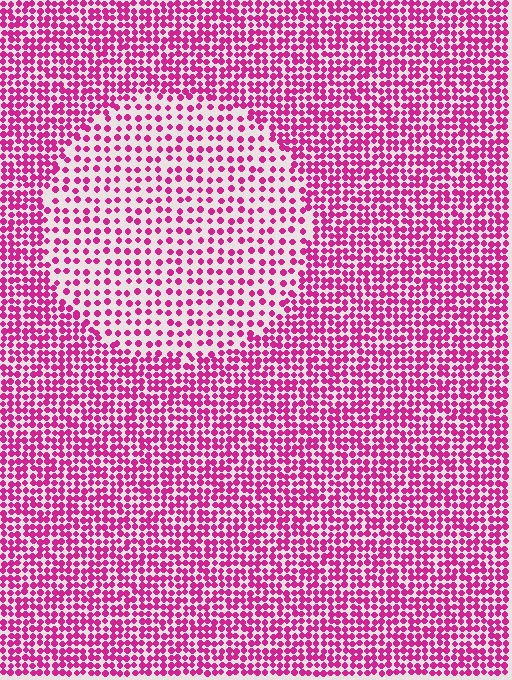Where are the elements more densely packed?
The elements are more densely packed outside the circle boundary.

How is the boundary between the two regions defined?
The boundary is defined by a change in element density (approximately 2.0x ratio). All elements are the same color, size, and shape.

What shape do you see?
I see a circle.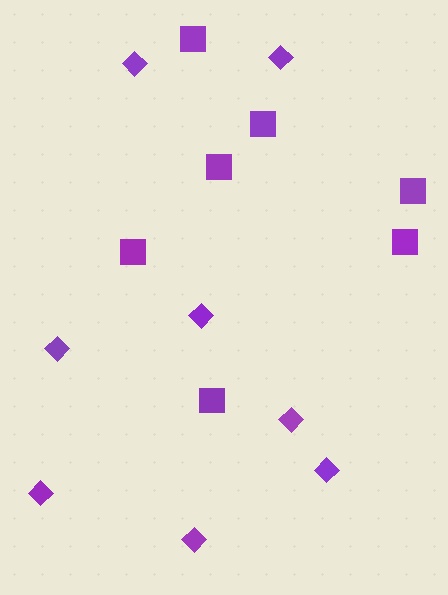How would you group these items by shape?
There are 2 groups: one group of squares (7) and one group of diamonds (8).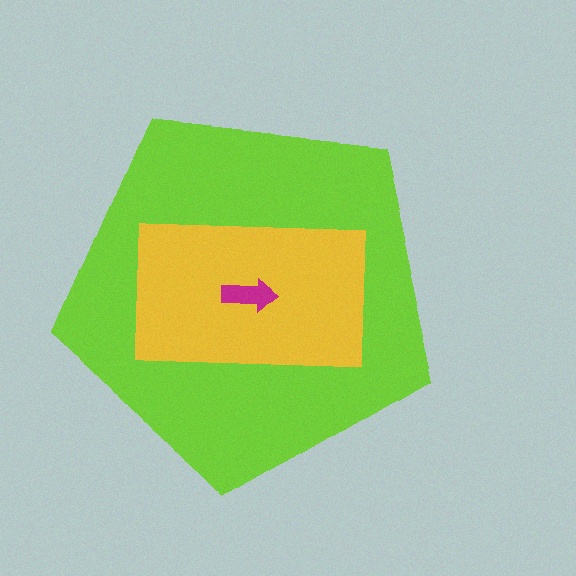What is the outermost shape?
The lime pentagon.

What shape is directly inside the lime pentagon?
The yellow rectangle.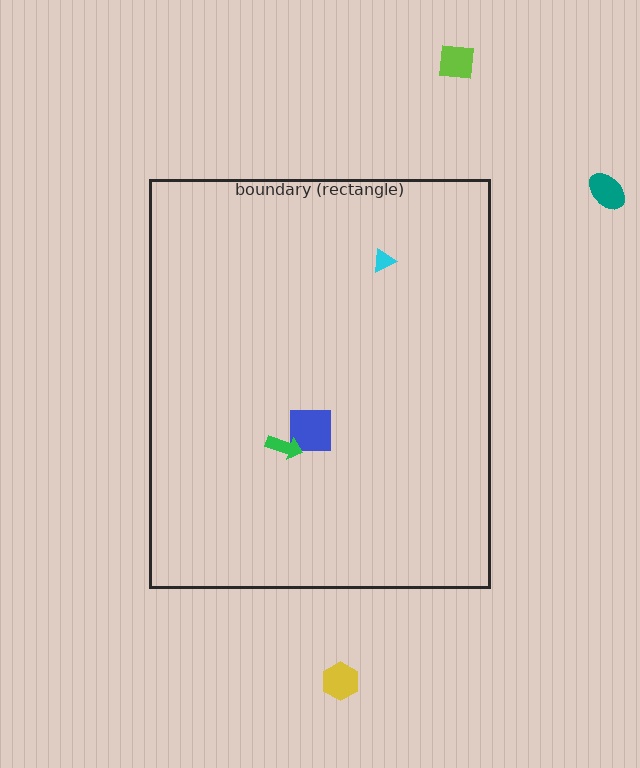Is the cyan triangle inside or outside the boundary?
Inside.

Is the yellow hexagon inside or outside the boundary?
Outside.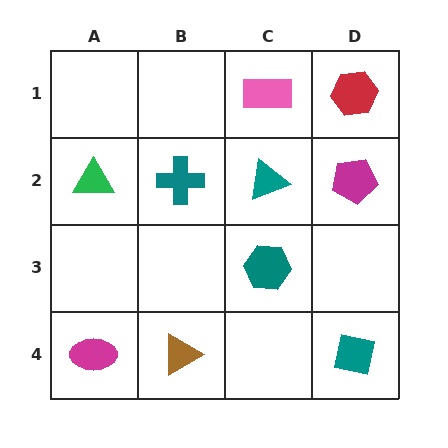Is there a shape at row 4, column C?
No, that cell is empty.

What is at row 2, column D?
A magenta pentagon.